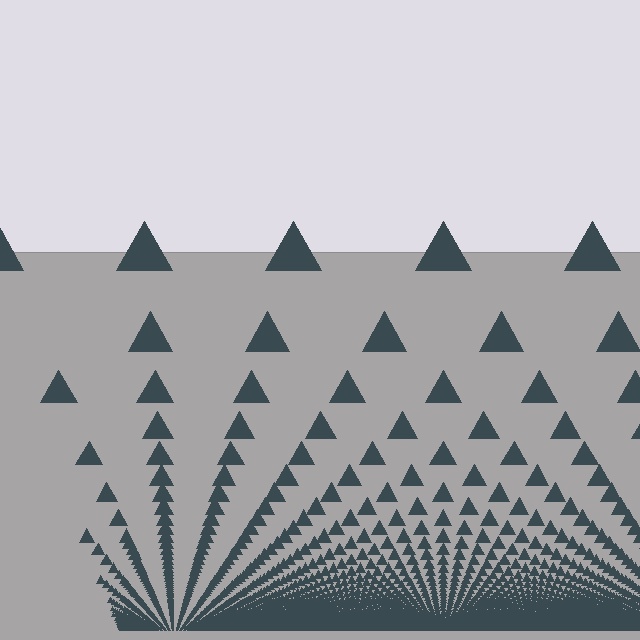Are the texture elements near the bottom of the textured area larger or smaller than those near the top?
Smaller. The gradient is inverted — elements near the bottom are smaller and denser.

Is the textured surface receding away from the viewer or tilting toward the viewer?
The surface appears to tilt toward the viewer. Texture elements get larger and sparser toward the top.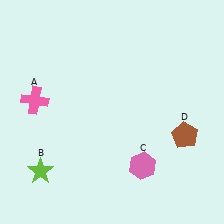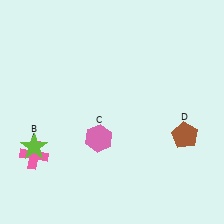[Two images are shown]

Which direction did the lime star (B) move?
The lime star (B) moved up.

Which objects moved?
The objects that moved are: the pink cross (A), the lime star (B), the pink hexagon (C).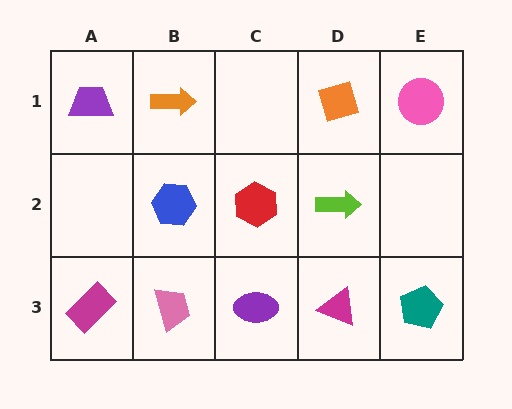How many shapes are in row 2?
3 shapes.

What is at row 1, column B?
An orange arrow.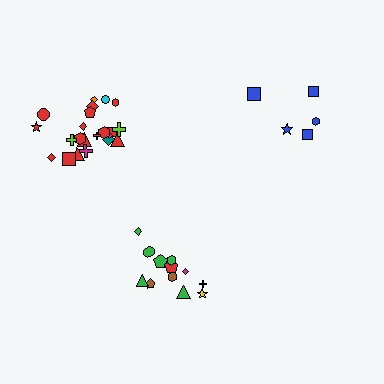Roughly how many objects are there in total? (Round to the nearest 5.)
Roughly 40 objects in total.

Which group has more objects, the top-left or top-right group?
The top-left group.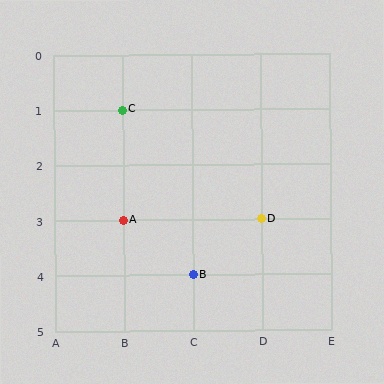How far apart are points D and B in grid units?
Points D and B are 1 column and 1 row apart (about 1.4 grid units diagonally).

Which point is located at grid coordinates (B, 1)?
Point C is at (B, 1).